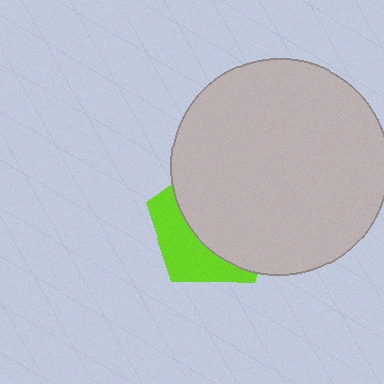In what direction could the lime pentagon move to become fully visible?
The lime pentagon could move toward the lower-left. That would shift it out from behind the light gray circle entirely.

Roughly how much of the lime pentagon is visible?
A small part of it is visible (roughly 35%).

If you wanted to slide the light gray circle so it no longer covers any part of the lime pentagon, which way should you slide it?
Slide it toward the upper-right — that is the most direct way to separate the two shapes.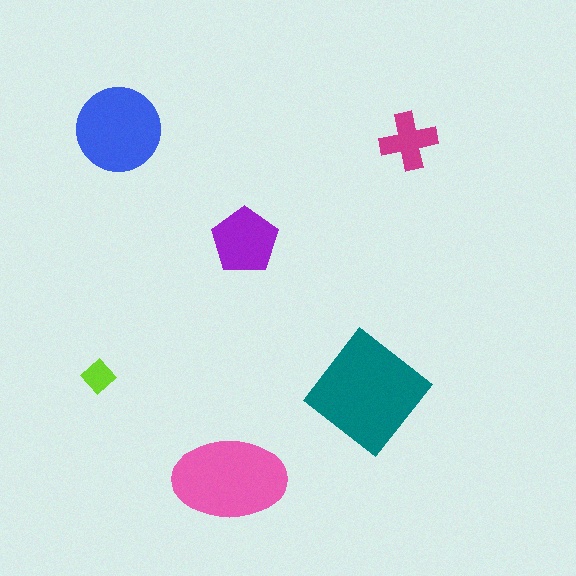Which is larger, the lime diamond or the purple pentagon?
The purple pentagon.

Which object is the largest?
The teal diamond.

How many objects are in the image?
There are 6 objects in the image.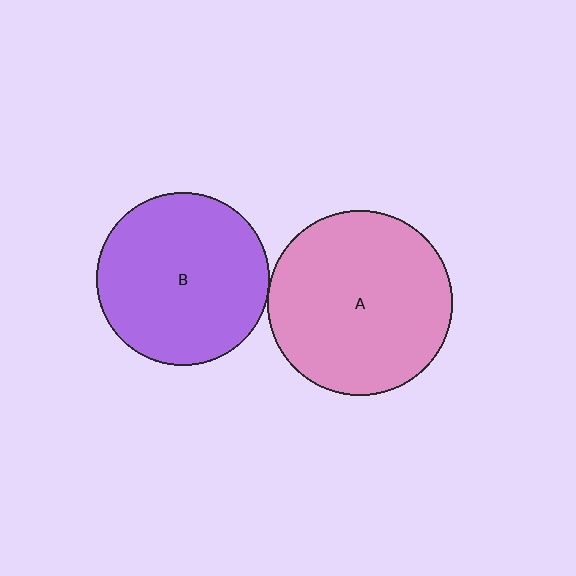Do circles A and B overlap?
Yes.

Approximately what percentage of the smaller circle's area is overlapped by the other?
Approximately 5%.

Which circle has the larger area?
Circle A (pink).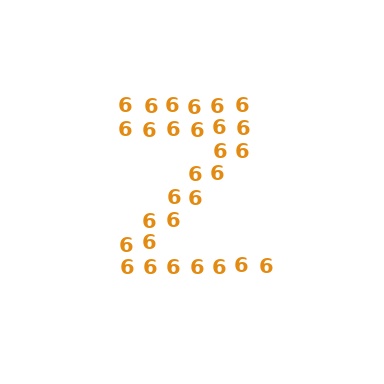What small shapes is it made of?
It is made of small digit 6's.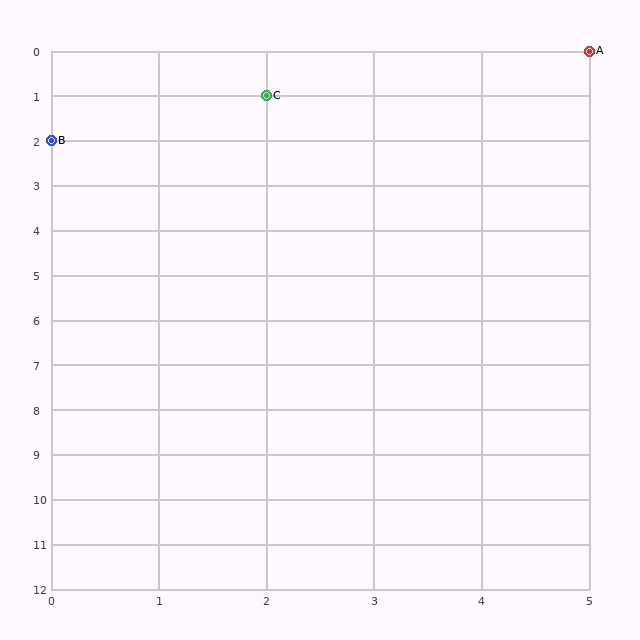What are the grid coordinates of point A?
Point A is at grid coordinates (5, 0).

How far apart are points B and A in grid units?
Points B and A are 5 columns and 2 rows apart (about 5.4 grid units diagonally).